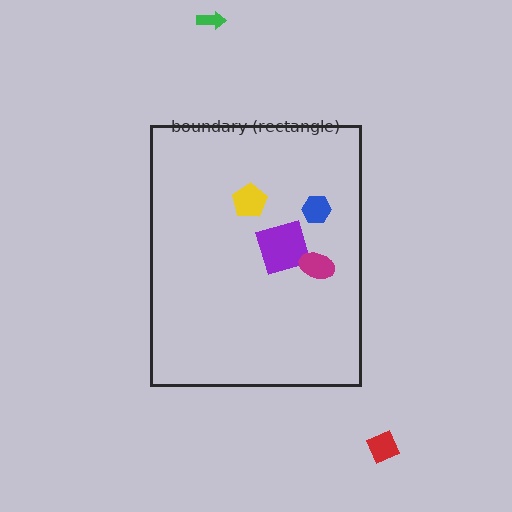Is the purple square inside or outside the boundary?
Inside.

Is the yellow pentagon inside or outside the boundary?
Inside.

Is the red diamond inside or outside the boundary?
Outside.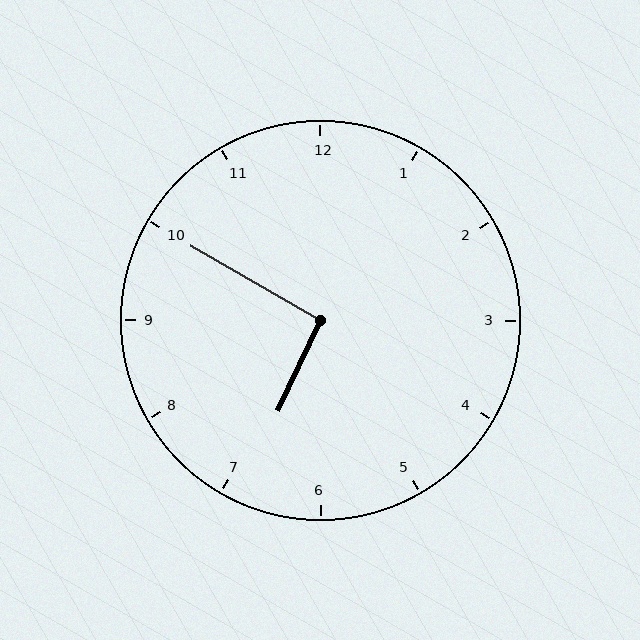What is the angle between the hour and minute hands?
Approximately 95 degrees.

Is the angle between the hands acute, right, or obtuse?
It is right.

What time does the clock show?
6:50.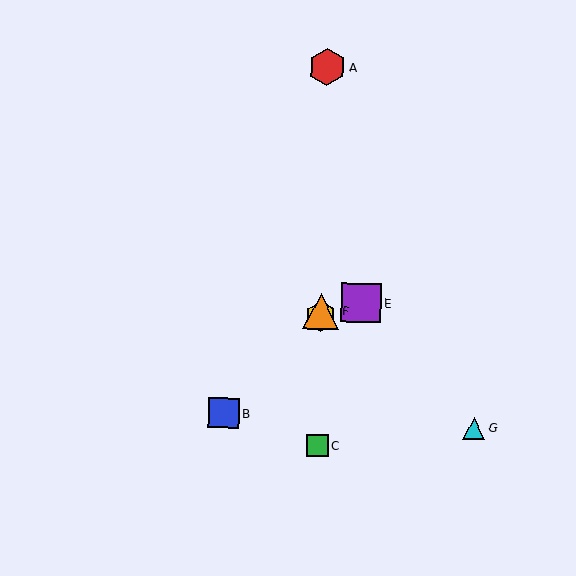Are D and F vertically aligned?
Yes, both are at x≈321.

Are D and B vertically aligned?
No, D is at x≈321 and B is at x≈224.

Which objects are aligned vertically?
Objects A, C, D, F are aligned vertically.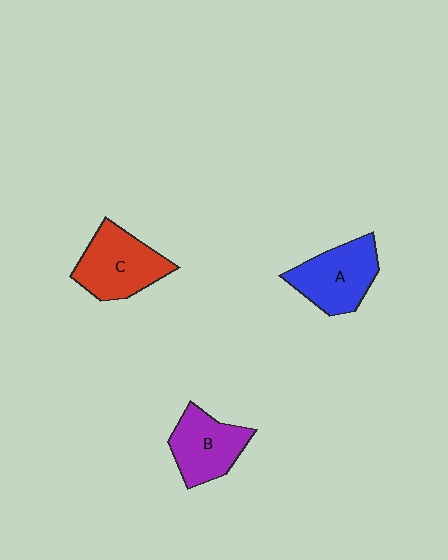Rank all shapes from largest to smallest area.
From largest to smallest: C (red), A (blue), B (purple).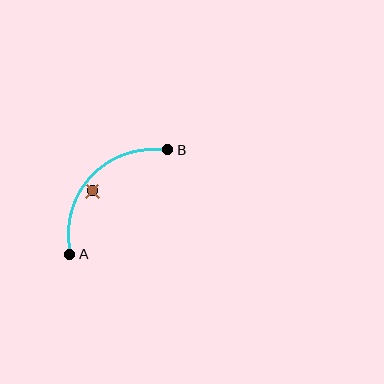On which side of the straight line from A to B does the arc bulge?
The arc bulges above and to the left of the straight line connecting A and B.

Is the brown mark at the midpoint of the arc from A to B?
No — the brown mark does not lie on the arc at all. It sits slightly inside the curve.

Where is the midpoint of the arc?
The arc midpoint is the point on the curve farthest from the straight line joining A and B. It sits above and to the left of that line.